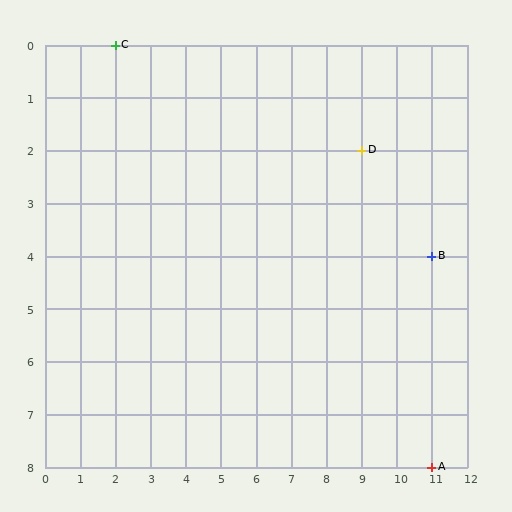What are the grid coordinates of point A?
Point A is at grid coordinates (11, 8).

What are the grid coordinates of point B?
Point B is at grid coordinates (11, 4).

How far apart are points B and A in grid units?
Points B and A are 4 rows apart.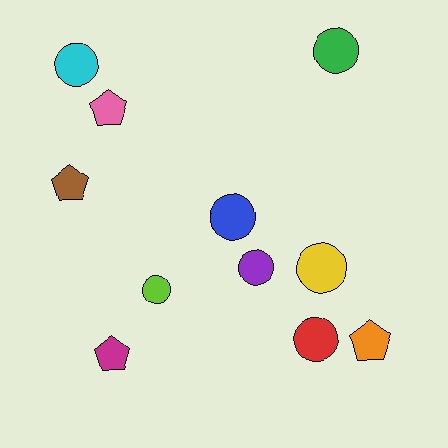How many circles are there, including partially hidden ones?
There are 7 circles.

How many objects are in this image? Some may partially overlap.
There are 11 objects.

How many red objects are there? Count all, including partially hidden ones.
There is 1 red object.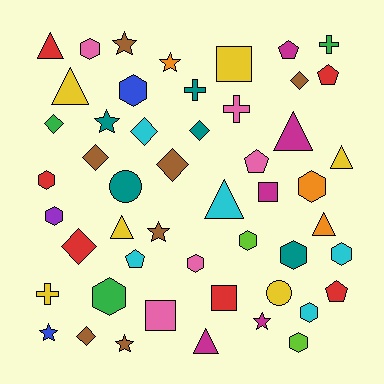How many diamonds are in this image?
There are 8 diamonds.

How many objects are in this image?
There are 50 objects.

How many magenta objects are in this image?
There are 5 magenta objects.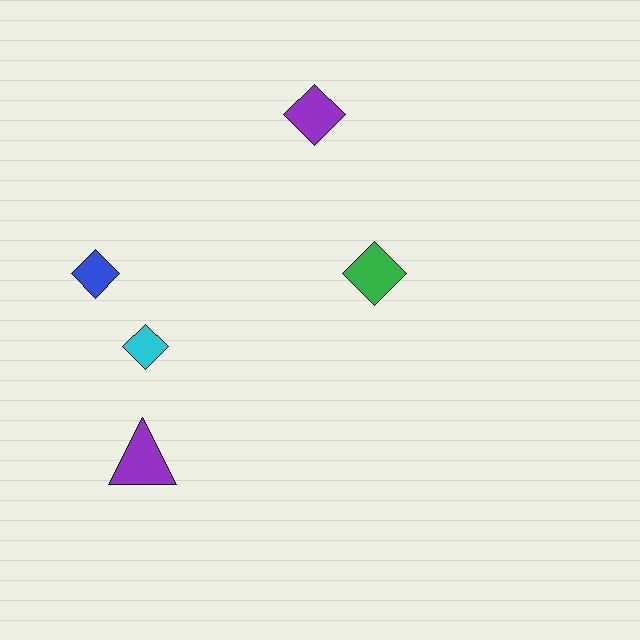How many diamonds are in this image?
There are 4 diamonds.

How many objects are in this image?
There are 5 objects.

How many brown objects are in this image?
There are no brown objects.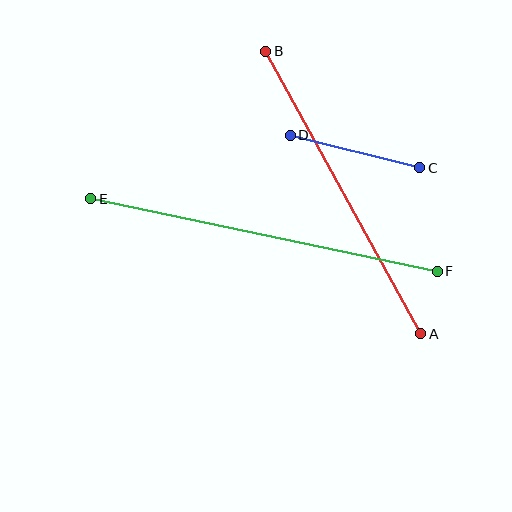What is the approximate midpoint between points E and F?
The midpoint is at approximately (264, 235) pixels.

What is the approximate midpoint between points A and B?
The midpoint is at approximately (343, 192) pixels.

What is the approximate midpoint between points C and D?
The midpoint is at approximately (355, 151) pixels.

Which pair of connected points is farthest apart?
Points E and F are farthest apart.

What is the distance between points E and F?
The distance is approximately 354 pixels.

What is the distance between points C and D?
The distance is approximately 133 pixels.